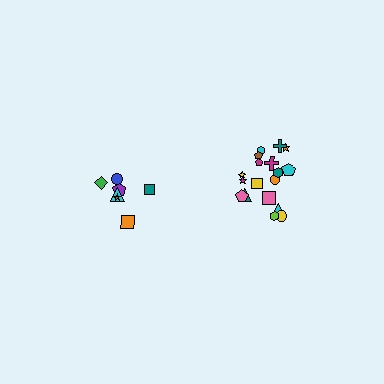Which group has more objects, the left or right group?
The right group.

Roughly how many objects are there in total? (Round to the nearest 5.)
Roughly 25 objects in total.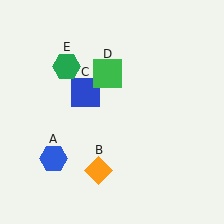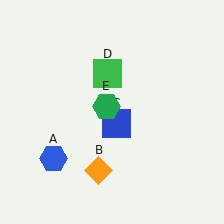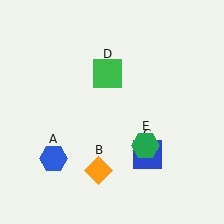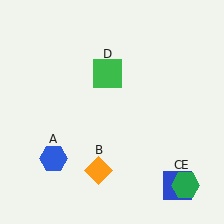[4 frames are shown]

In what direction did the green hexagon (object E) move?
The green hexagon (object E) moved down and to the right.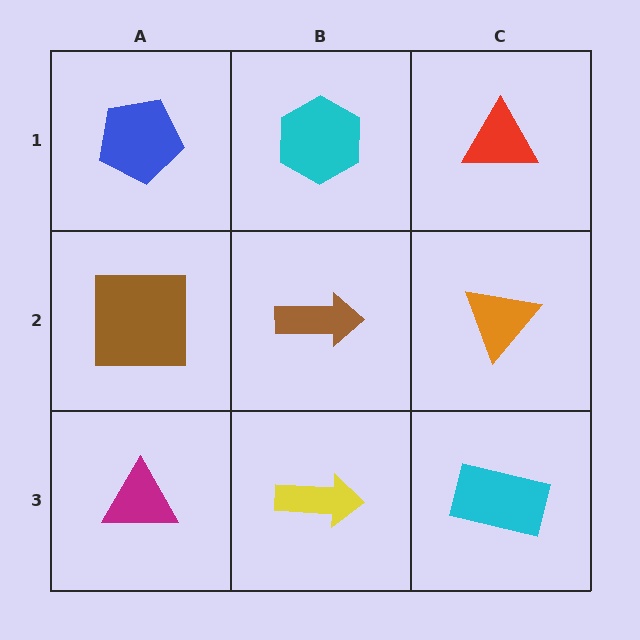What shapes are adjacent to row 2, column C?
A red triangle (row 1, column C), a cyan rectangle (row 3, column C), a brown arrow (row 2, column B).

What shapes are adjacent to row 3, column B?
A brown arrow (row 2, column B), a magenta triangle (row 3, column A), a cyan rectangle (row 3, column C).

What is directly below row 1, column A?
A brown square.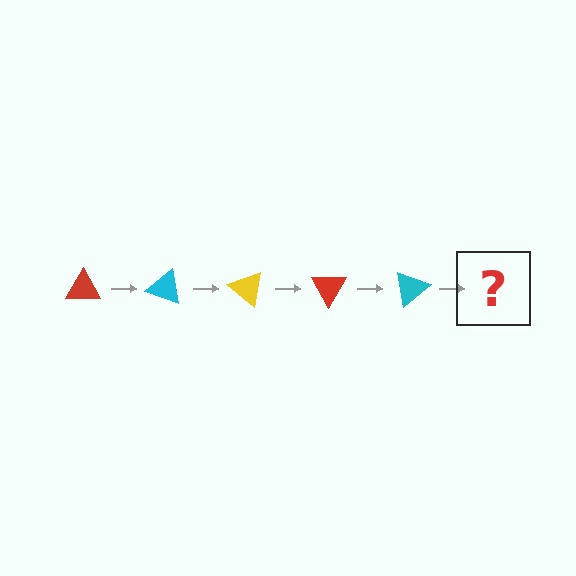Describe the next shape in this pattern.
It should be a yellow triangle, rotated 100 degrees from the start.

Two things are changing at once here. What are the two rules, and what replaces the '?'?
The two rules are that it rotates 20 degrees each step and the color cycles through red, cyan, and yellow. The '?' should be a yellow triangle, rotated 100 degrees from the start.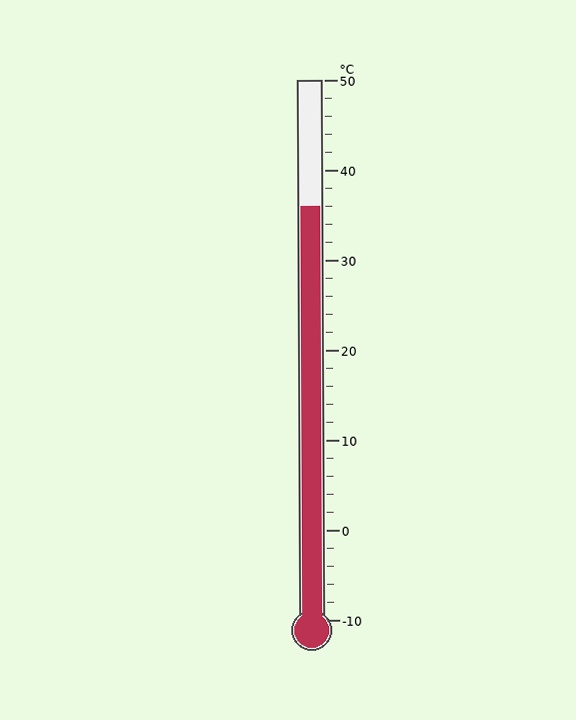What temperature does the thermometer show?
The thermometer shows approximately 36°C.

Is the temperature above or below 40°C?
The temperature is below 40°C.